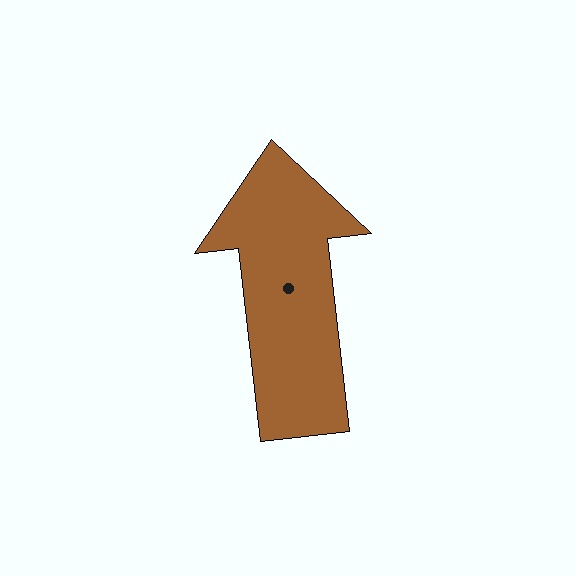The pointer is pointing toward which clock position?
Roughly 12 o'clock.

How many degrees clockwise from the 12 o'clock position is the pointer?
Approximately 354 degrees.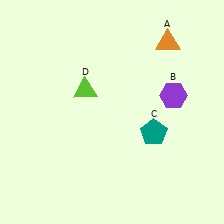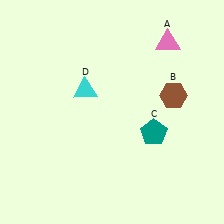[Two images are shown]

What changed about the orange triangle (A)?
In Image 1, A is orange. In Image 2, it changed to pink.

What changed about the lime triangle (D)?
In Image 1, D is lime. In Image 2, it changed to cyan.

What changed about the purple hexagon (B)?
In Image 1, B is purple. In Image 2, it changed to brown.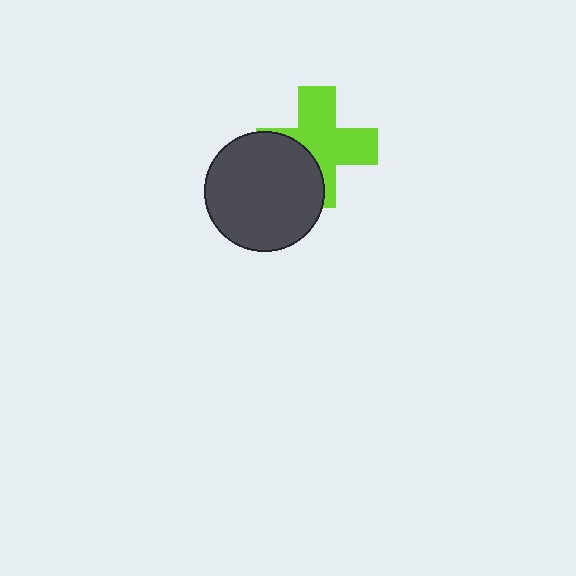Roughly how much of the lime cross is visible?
About half of it is visible (roughly 65%).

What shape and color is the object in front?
The object in front is a dark gray circle.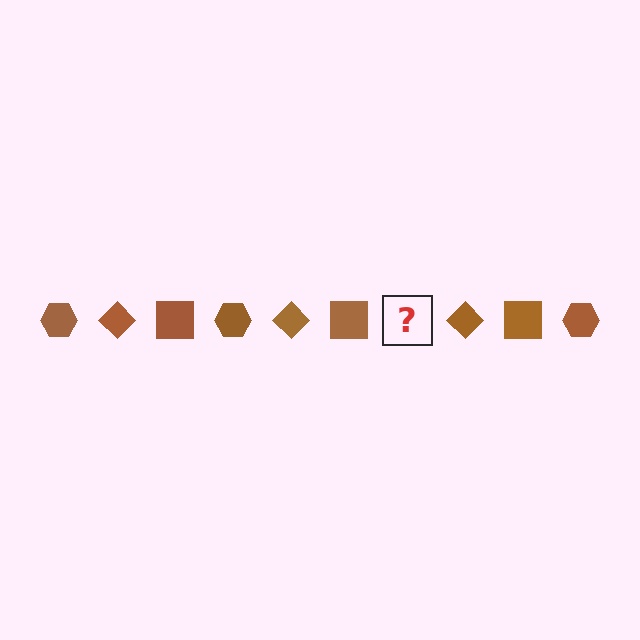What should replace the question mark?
The question mark should be replaced with a brown hexagon.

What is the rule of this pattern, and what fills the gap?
The rule is that the pattern cycles through hexagon, diamond, square shapes in brown. The gap should be filled with a brown hexagon.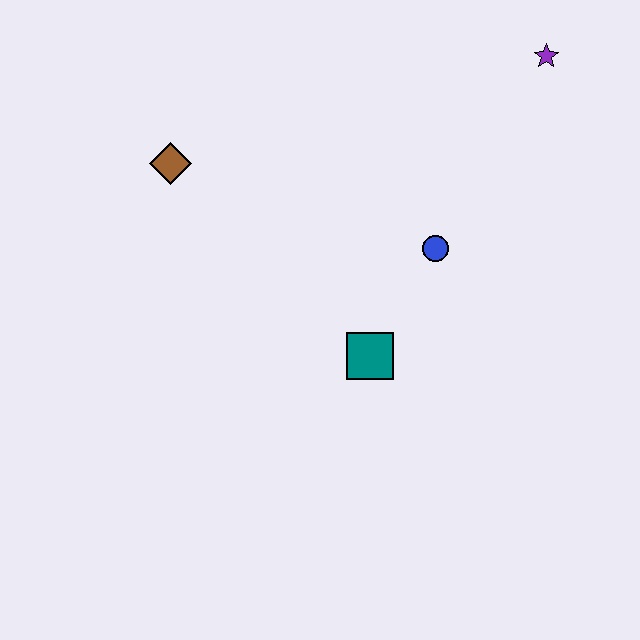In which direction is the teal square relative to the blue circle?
The teal square is below the blue circle.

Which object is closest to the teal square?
The blue circle is closest to the teal square.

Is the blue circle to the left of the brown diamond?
No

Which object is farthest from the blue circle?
The brown diamond is farthest from the blue circle.